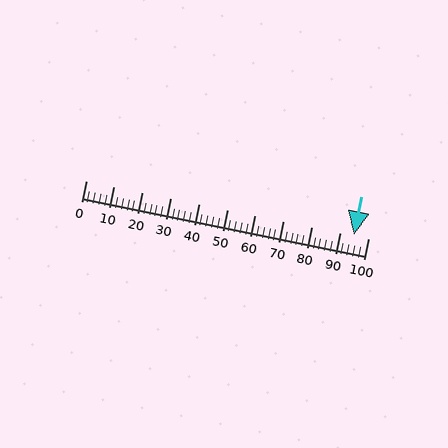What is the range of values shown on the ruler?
The ruler shows values from 0 to 100.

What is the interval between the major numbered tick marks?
The major tick marks are spaced 10 units apart.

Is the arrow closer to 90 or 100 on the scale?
The arrow is closer to 90.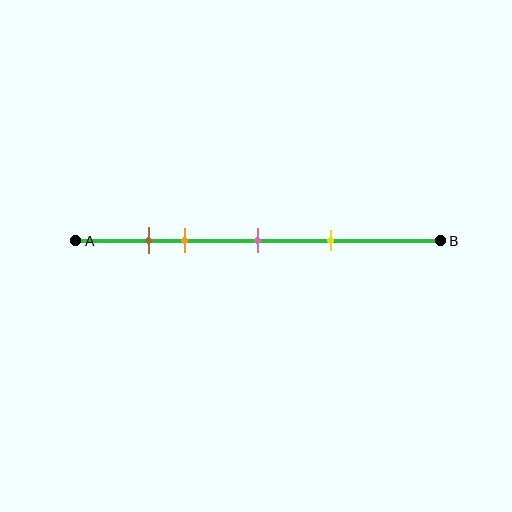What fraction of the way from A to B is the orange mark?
The orange mark is approximately 30% (0.3) of the way from A to B.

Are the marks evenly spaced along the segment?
No, the marks are not evenly spaced.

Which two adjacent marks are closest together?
The brown and orange marks are the closest adjacent pair.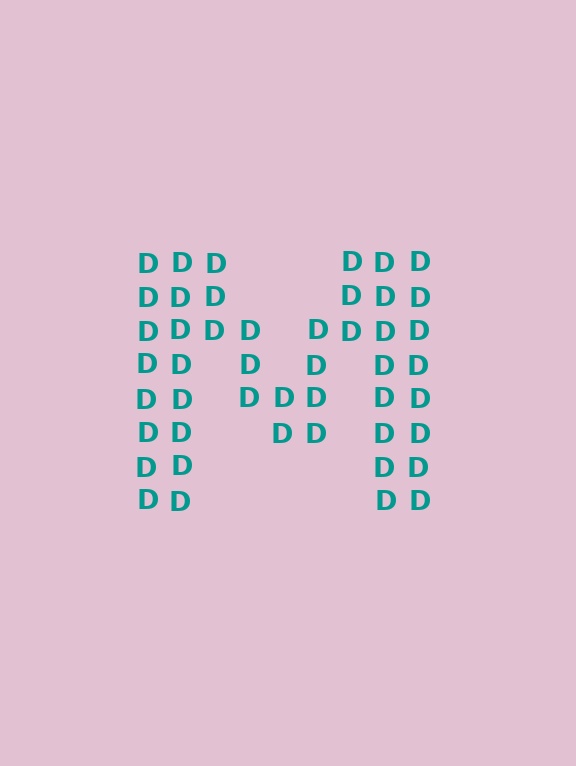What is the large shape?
The large shape is the letter M.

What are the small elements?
The small elements are letter D's.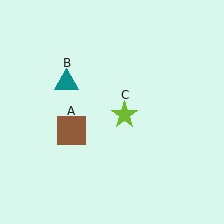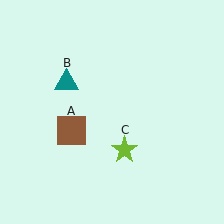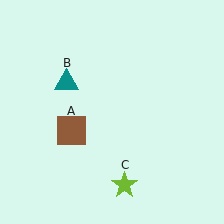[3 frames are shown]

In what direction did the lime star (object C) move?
The lime star (object C) moved down.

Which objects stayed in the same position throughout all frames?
Brown square (object A) and teal triangle (object B) remained stationary.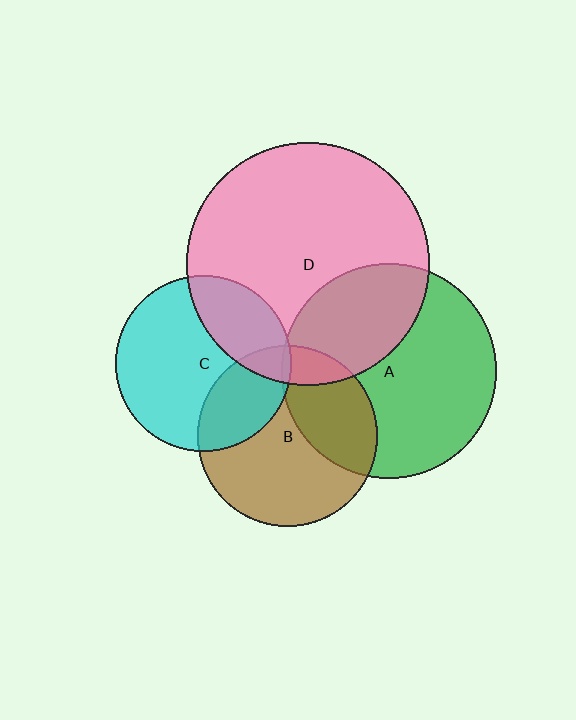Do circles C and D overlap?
Yes.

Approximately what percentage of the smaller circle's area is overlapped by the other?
Approximately 30%.